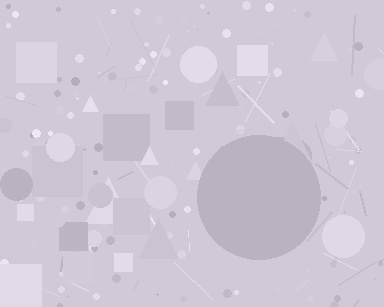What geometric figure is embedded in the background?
A circle is embedded in the background.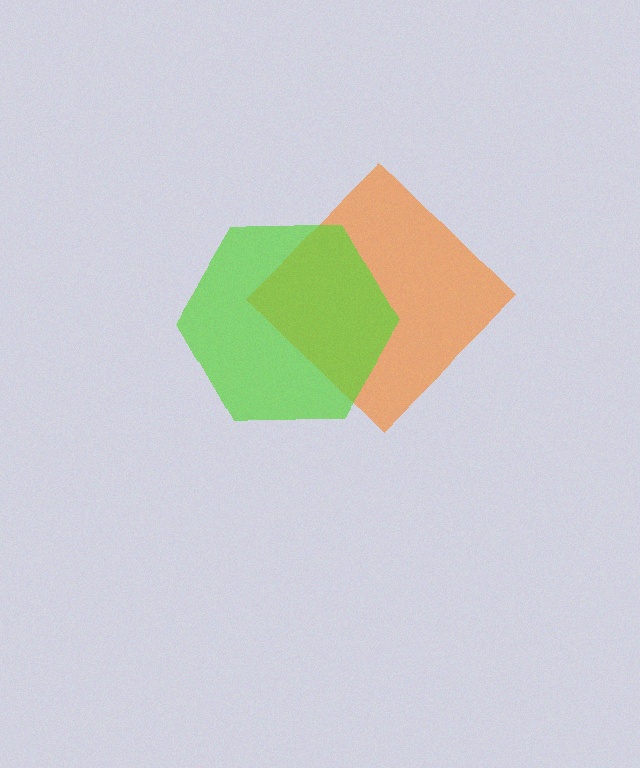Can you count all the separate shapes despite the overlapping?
Yes, there are 2 separate shapes.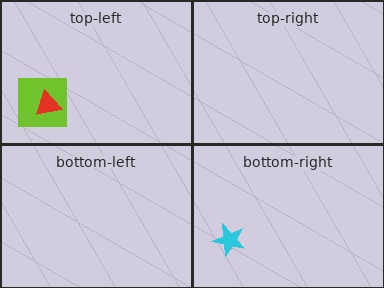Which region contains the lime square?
The top-left region.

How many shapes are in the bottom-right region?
1.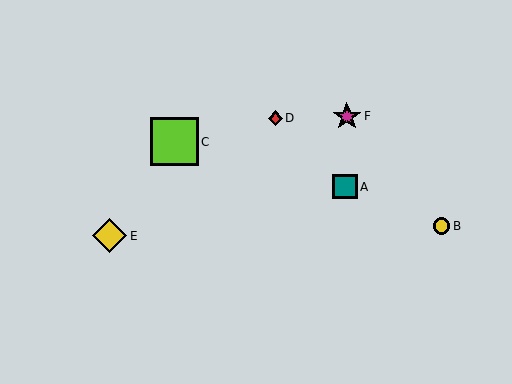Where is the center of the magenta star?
The center of the magenta star is at (347, 116).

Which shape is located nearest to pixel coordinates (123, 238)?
The yellow diamond (labeled E) at (110, 236) is nearest to that location.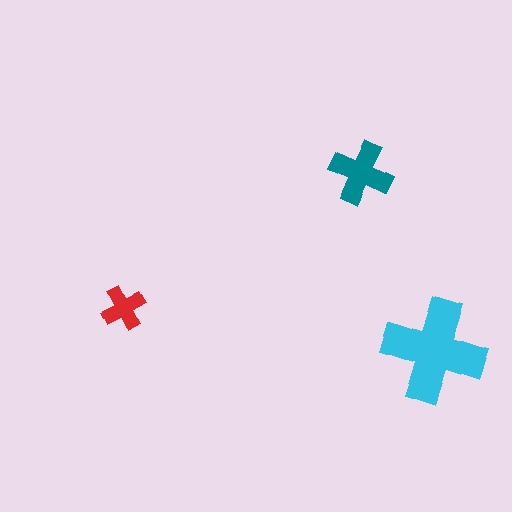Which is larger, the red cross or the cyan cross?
The cyan one.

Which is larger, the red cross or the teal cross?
The teal one.